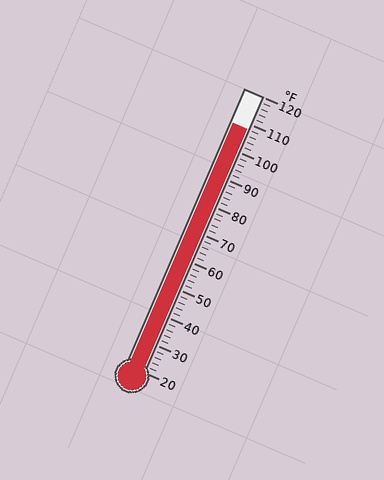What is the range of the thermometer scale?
The thermometer scale ranges from 20°F to 120°F.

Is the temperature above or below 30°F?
The temperature is above 30°F.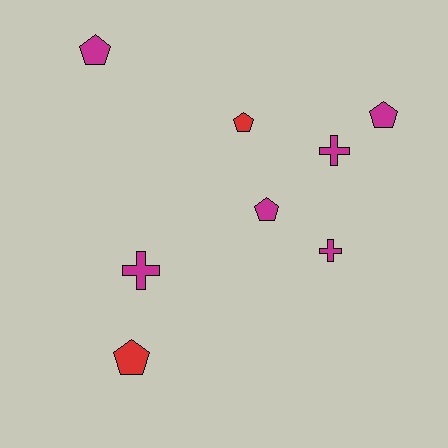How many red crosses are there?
There are no red crosses.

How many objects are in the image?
There are 8 objects.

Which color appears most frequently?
Magenta, with 6 objects.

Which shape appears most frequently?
Pentagon, with 5 objects.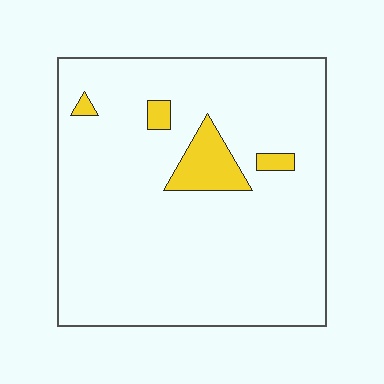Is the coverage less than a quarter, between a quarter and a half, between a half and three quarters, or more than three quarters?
Less than a quarter.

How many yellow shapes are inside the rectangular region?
4.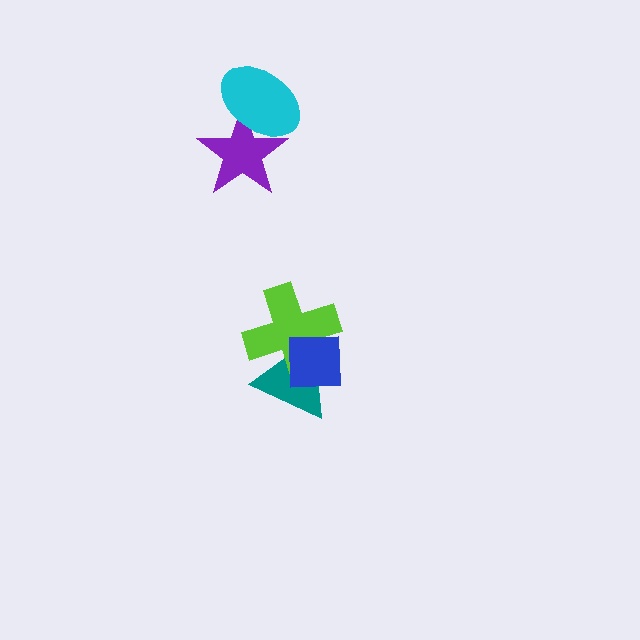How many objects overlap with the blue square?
2 objects overlap with the blue square.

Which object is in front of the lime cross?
The blue square is in front of the lime cross.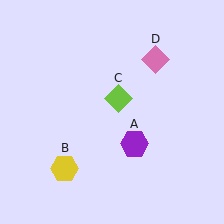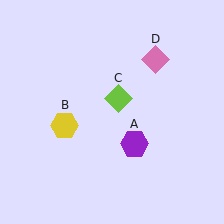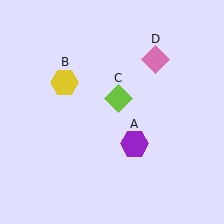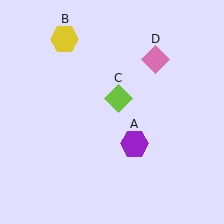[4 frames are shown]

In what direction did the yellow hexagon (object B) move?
The yellow hexagon (object B) moved up.